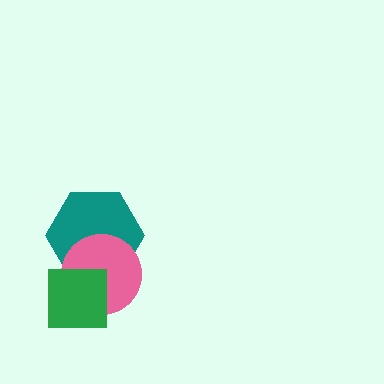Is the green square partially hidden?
No, no other shape covers it.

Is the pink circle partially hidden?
Yes, it is partially covered by another shape.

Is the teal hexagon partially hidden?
Yes, it is partially covered by another shape.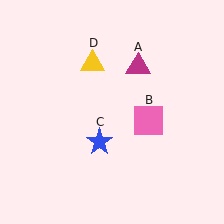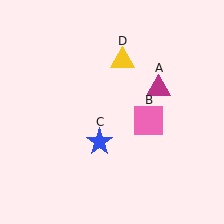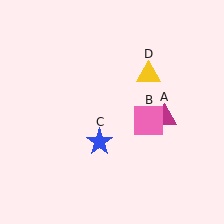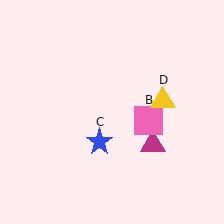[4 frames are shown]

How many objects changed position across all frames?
2 objects changed position: magenta triangle (object A), yellow triangle (object D).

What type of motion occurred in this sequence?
The magenta triangle (object A), yellow triangle (object D) rotated clockwise around the center of the scene.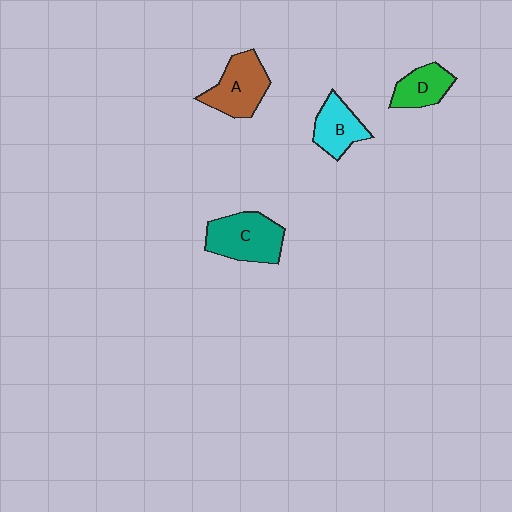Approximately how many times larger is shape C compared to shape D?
Approximately 1.6 times.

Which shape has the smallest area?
Shape D (green).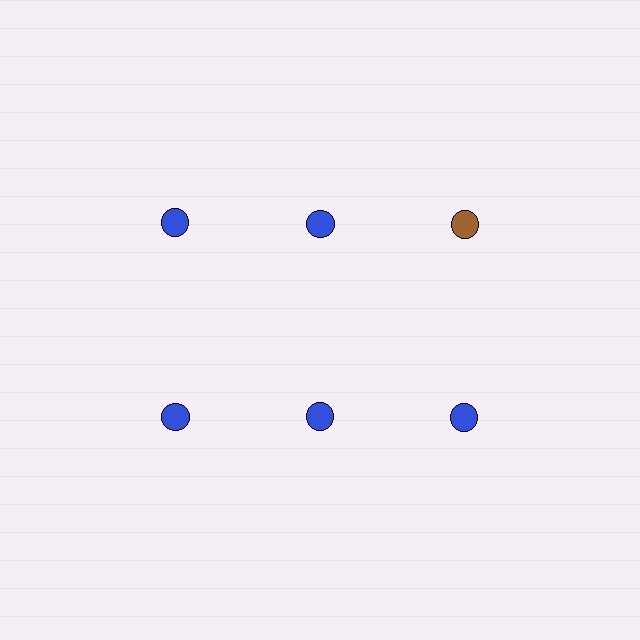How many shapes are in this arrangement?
There are 6 shapes arranged in a grid pattern.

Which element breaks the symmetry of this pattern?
The brown circle in the top row, center column breaks the symmetry. All other shapes are blue circles.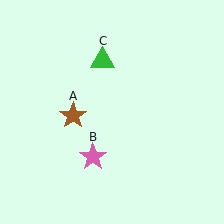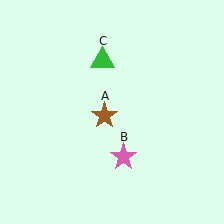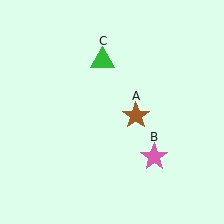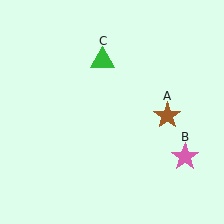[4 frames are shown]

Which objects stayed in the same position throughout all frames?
Green triangle (object C) remained stationary.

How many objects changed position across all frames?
2 objects changed position: brown star (object A), pink star (object B).